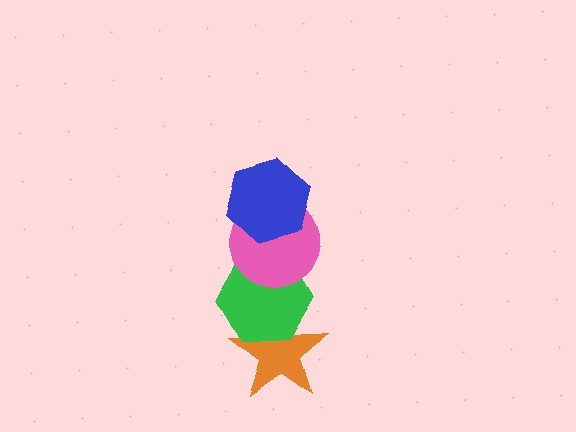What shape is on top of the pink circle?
The blue hexagon is on top of the pink circle.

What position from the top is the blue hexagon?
The blue hexagon is 1st from the top.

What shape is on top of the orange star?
The green hexagon is on top of the orange star.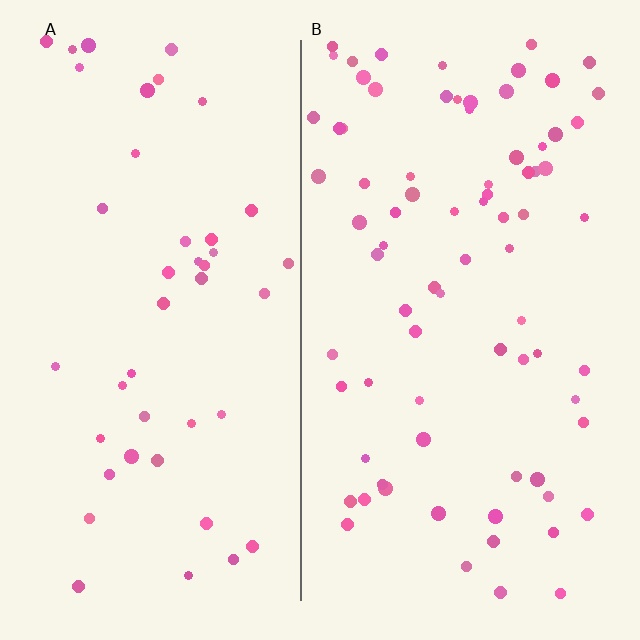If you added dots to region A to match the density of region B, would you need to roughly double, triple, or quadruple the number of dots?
Approximately double.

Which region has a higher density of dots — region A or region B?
B (the right).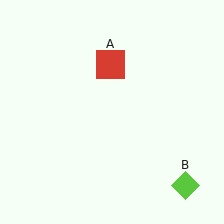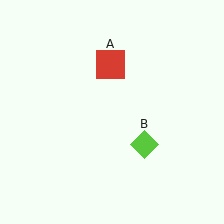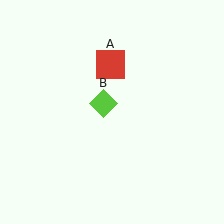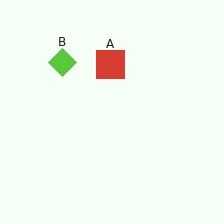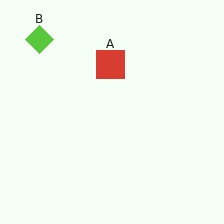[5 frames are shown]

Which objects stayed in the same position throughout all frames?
Red square (object A) remained stationary.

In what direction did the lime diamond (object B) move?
The lime diamond (object B) moved up and to the left.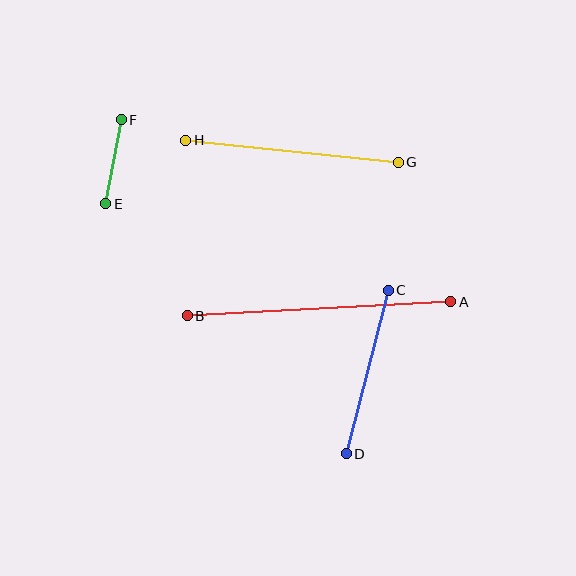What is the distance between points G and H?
The distance is approximately 214 pixels.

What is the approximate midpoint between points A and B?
The midpoint is at approximately (319, 309) pixels.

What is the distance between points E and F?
The distance is approximately 85 pixels.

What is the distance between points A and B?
The distance is approximately 264 pixels.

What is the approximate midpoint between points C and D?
The midpoint is at approximately (367, 372) pixels.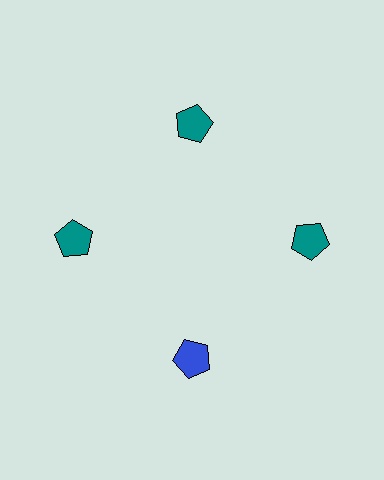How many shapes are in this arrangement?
There are 4 shapes arranged in a ring pattern.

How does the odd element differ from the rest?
It has a different color: blue instead of teal.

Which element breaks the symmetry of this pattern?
The blue pentagon at roughly the 6 o'clock position breaks the symmetry. All other shapes are teal pentagons.